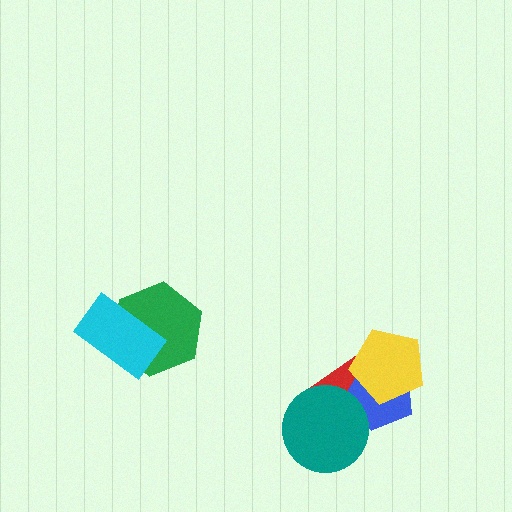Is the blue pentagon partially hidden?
Yes, it is partially covered by another shape.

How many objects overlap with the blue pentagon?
3 objects overlap with the blue pentagon.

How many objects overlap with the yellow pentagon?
2 objects overlap with the yellow pentagon.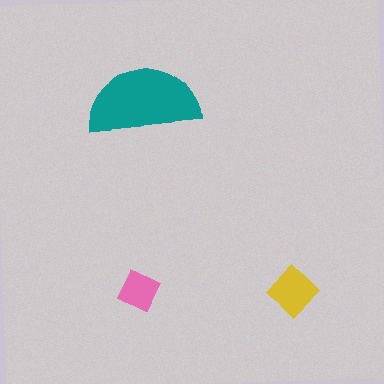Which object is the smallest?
The pink square.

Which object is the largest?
The teal semicircle.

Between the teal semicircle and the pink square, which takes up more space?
The teal semicircle.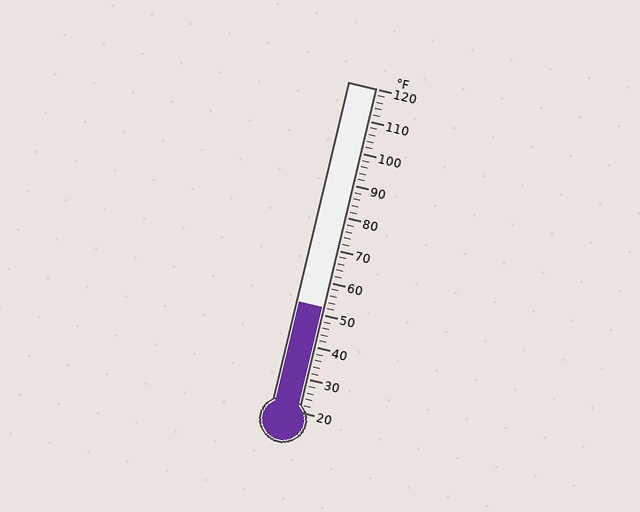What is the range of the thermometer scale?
The thermometer scale ranges from 20°F to 120°F.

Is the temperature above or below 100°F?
The temperature is below 100°F.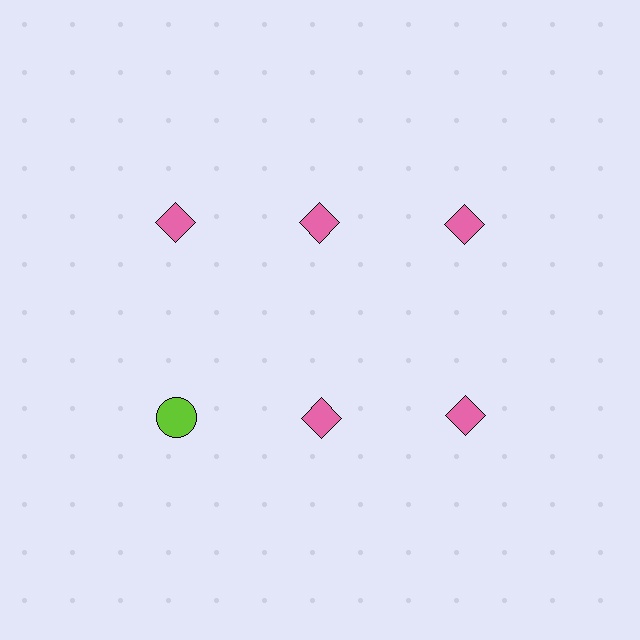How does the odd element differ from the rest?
It differs in both color (lime instead of pink) and shape (circle instead of diamond).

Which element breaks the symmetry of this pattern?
The lime circle in the second row, leftmost column breaks the symmetry. All other shapes are pink diamonds.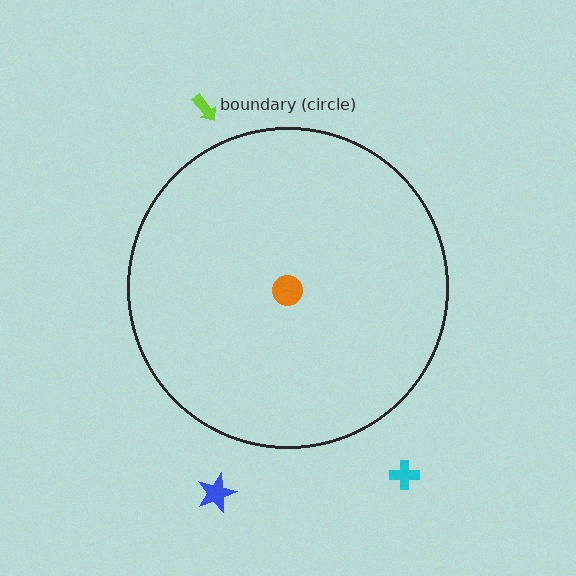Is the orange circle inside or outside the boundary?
Inside.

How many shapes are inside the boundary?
1 inside, 3 outside.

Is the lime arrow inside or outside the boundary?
Outside.